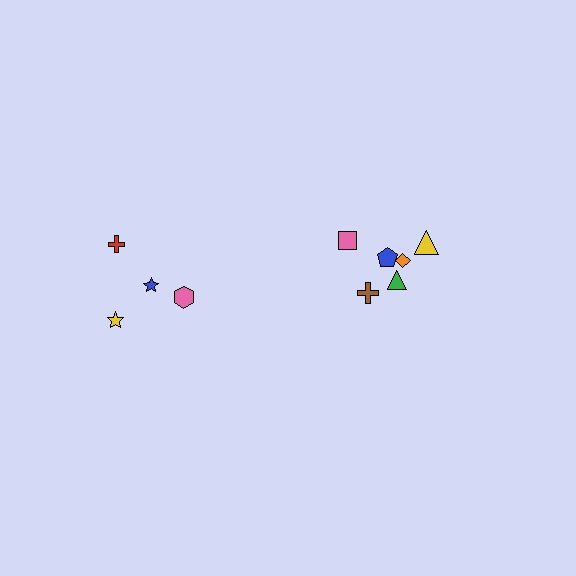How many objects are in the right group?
There are 6 objects.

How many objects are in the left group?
There are 4 objects.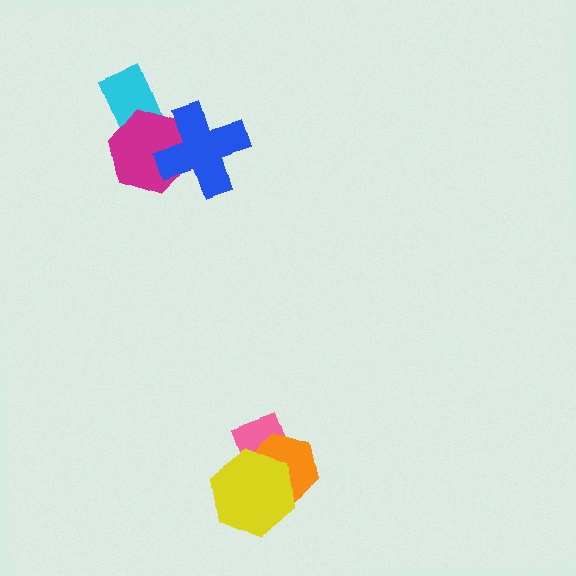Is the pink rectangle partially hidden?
Yes, it is partially covered by another shape.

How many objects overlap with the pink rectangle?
2 objects overlap with the pink rectangle.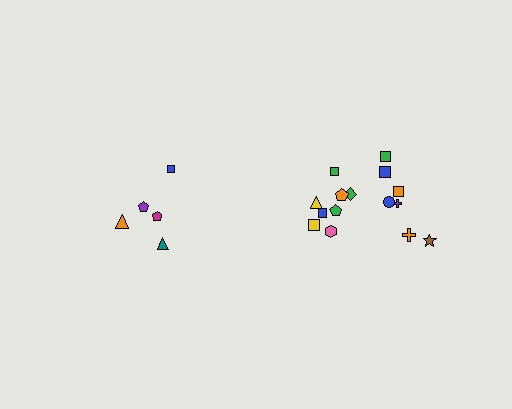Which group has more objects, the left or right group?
The right group.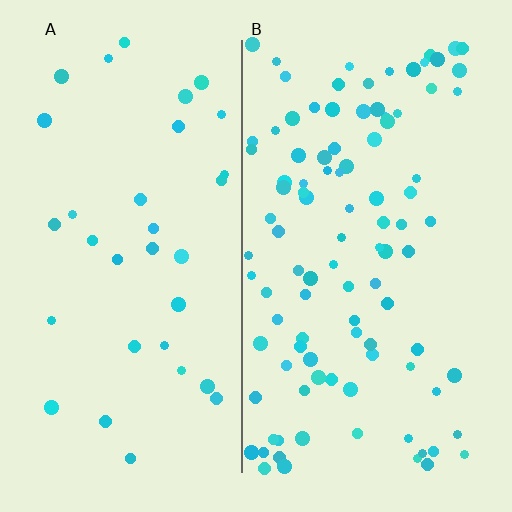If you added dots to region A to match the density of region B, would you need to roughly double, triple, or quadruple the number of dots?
Approximately triple.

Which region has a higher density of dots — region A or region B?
B (the right).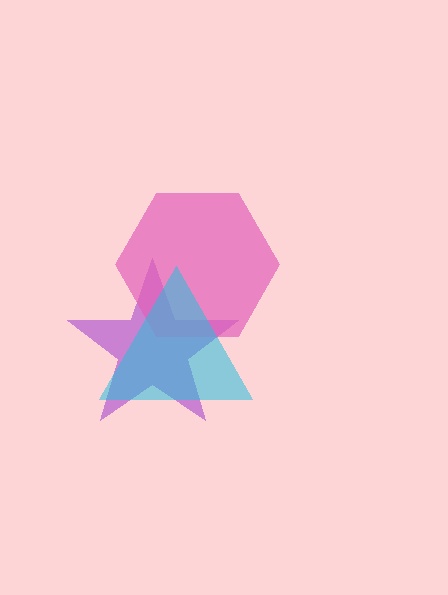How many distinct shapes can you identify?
There are 3 distinct shapes: a purple star, a pink hexagon, a cyan triangle.